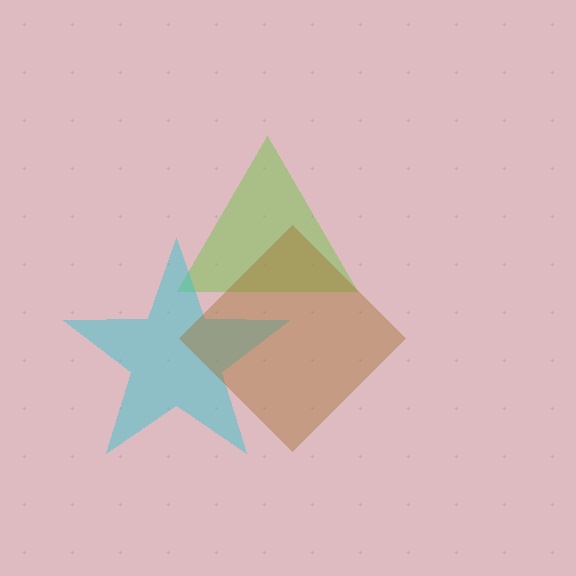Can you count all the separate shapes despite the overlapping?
Yes, there are 3 separate shapes.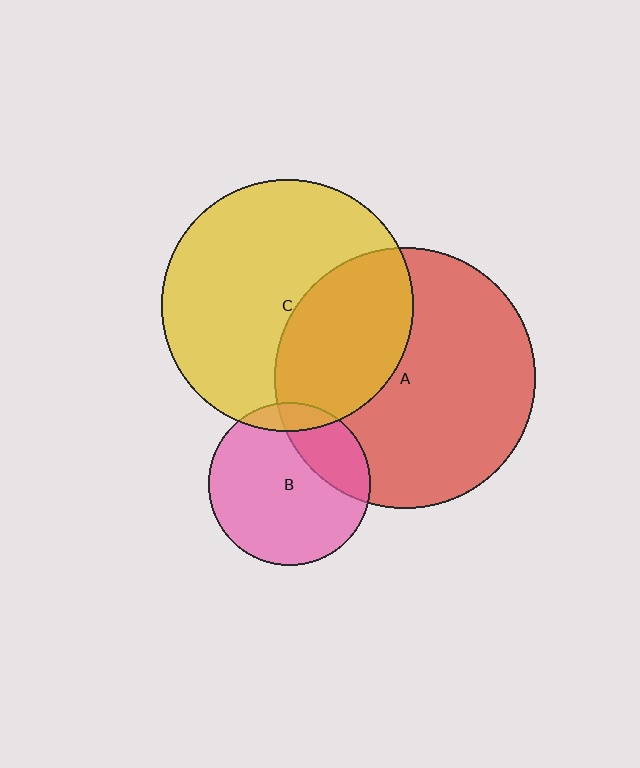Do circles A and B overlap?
Yes.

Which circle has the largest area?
Circle A (red).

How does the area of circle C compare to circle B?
Approximately 2.4 times.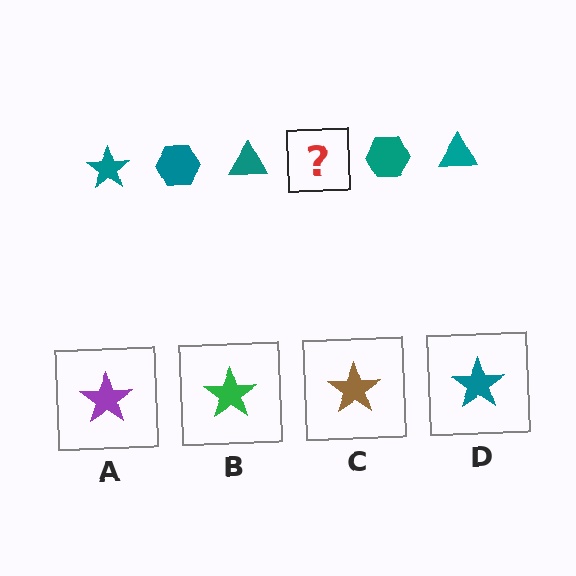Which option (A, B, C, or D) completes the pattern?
D.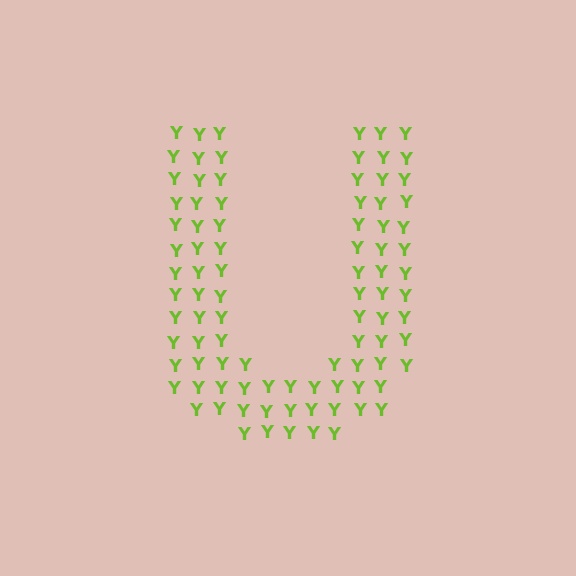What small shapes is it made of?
It is made of small letter Y's.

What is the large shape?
The large shape is the letter U.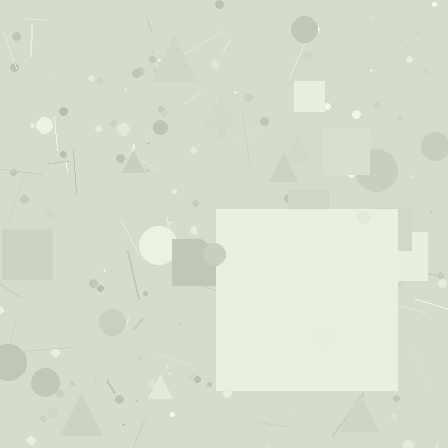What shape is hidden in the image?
A square is hidden in the image.